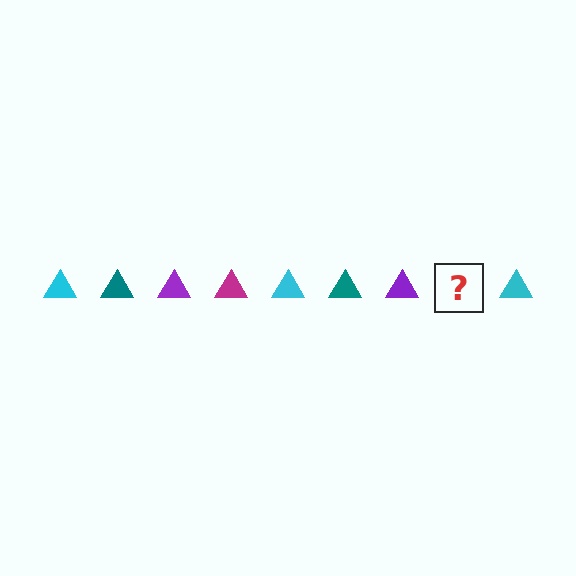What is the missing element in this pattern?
The missing element is a magenta triangle.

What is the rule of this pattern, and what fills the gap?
The rule is that the pattern cycles through cyan, teal, purple, magenta triangles. The gap should be filled with a magenta triangle.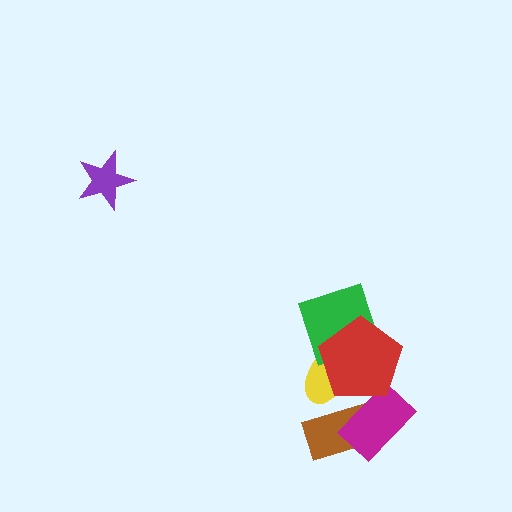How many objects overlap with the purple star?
0 objects overlap with the purple star.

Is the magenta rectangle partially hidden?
Yes, it is partially covered by another shape.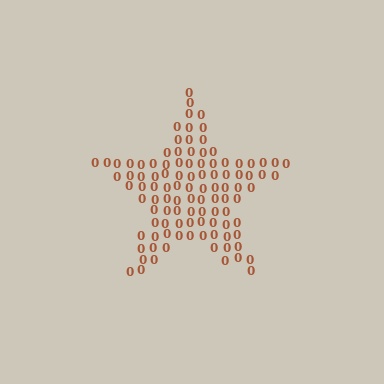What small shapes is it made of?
It is made of small digit 0's.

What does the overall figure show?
The overall figure shows a star.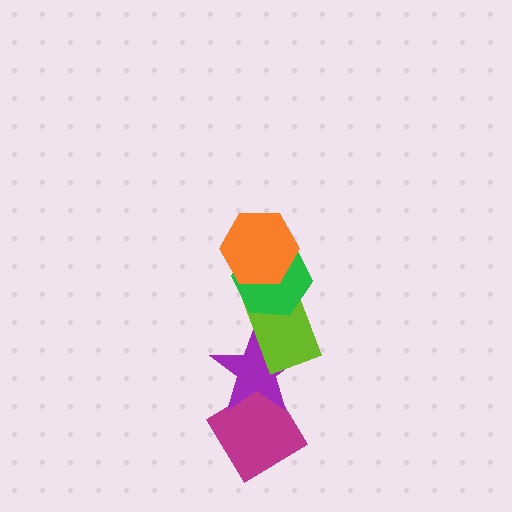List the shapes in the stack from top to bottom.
From top to bottom: the orange hexagon, the green hexagon, the lime rectangle, the purple star, the magenta diamond.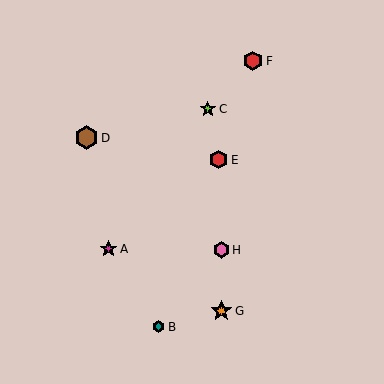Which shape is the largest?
The brown hexagon (labeled D) is the largest.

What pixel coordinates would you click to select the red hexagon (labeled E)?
Click at (219, 160) to select the red hexagon E.